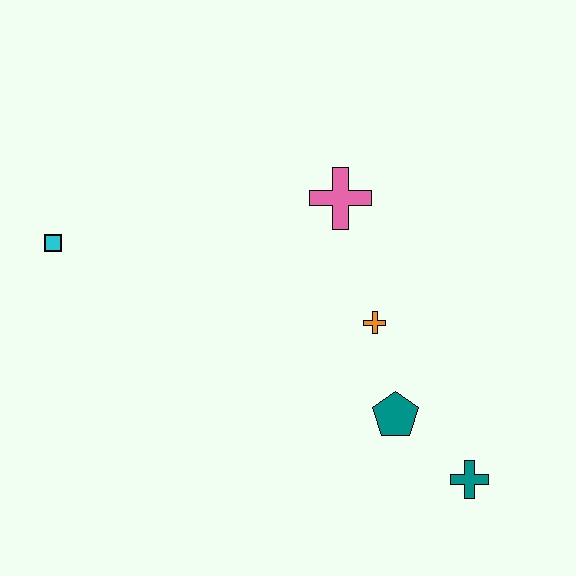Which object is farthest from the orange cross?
The cyan square is farthest from the orange cross.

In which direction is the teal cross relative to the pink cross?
The teal cross is below the pink cross.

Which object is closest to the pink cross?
The orange cross is closest to the pink cross.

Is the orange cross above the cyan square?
No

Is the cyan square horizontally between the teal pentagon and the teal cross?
No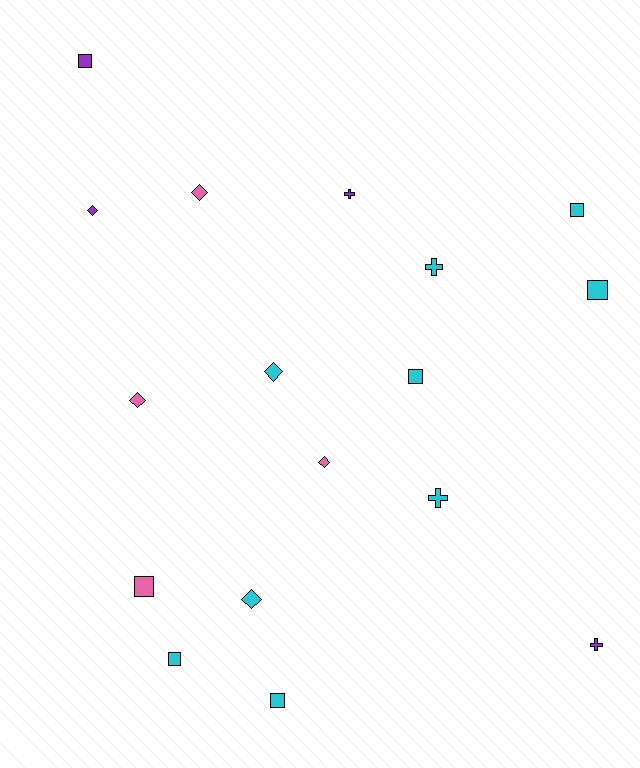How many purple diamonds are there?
There is 1 purple diamond.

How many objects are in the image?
There are 17 objects.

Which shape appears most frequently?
Square, with 7 objects.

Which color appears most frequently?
Cyan, with 9 objects.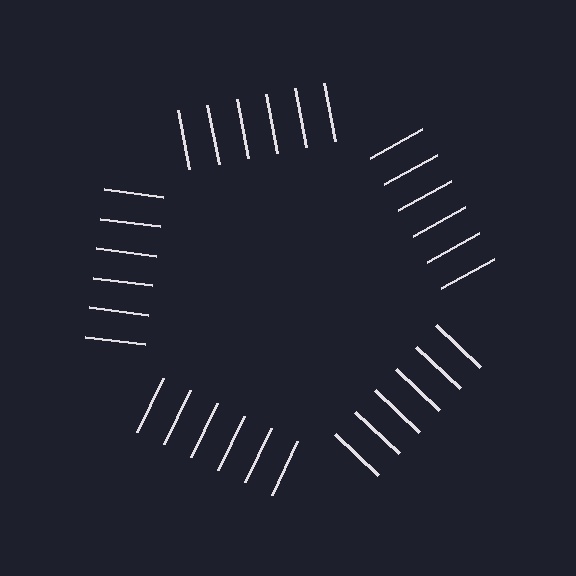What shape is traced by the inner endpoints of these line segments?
An illusory pentagon — the line segments terminate on its edges but no continuous stroke is drawn.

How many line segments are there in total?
30 — 6 along each of the 5 edges.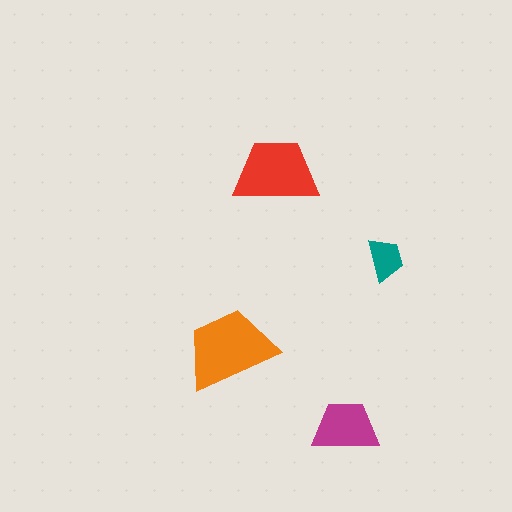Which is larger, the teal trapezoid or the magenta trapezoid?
The magenta one.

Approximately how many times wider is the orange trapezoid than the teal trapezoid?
About 2 times wider.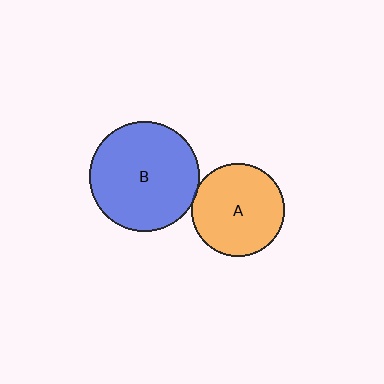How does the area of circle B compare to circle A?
Approximately 1.4 times.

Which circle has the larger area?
Circle B (blue).